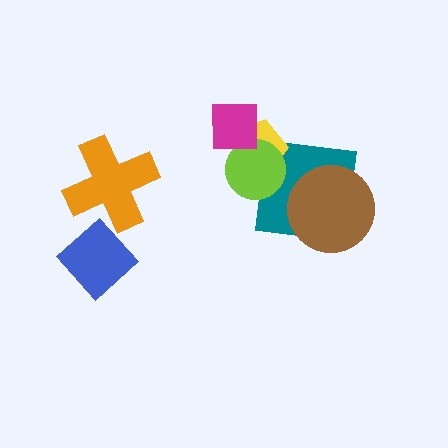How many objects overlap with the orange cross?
1 object overlaps with the orange cross.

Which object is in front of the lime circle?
The magenta square is in front of the lime circle.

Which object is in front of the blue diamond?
The orange cross is in front of the blue diamond.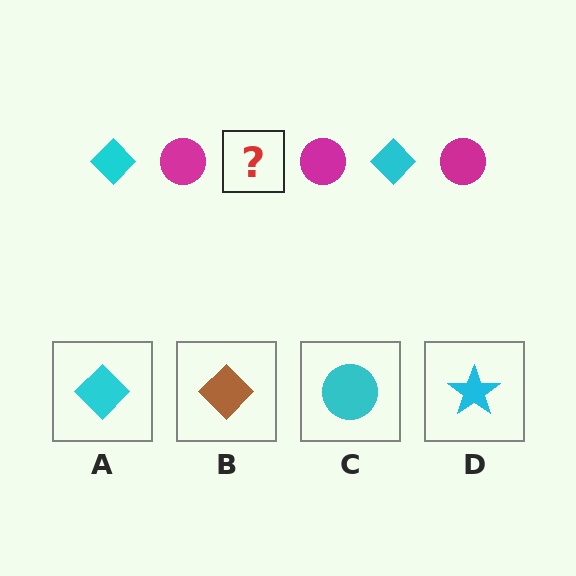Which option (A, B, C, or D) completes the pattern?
A.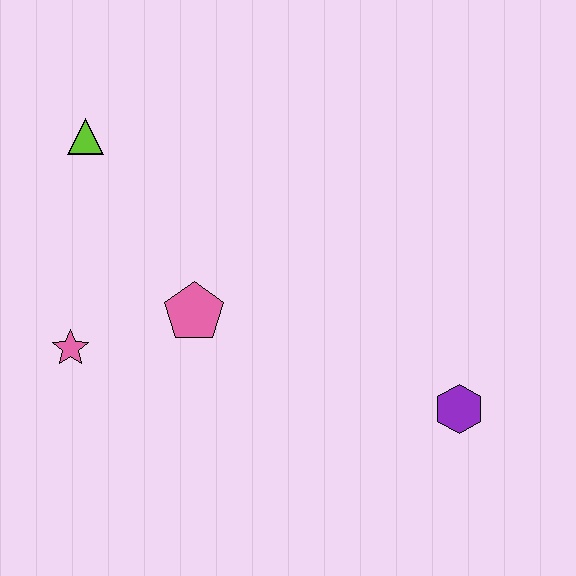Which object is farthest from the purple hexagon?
The lime triangle is farthest from the purple hexagon.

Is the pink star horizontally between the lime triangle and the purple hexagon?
No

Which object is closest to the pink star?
The pink pentagon is closest to the pink star.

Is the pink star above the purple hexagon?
Yes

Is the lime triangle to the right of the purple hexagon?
No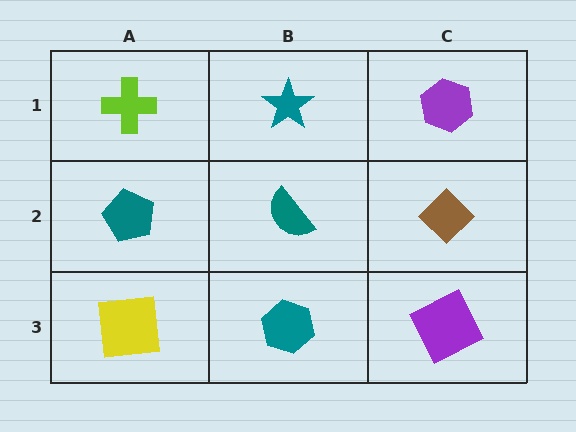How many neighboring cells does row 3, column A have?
2.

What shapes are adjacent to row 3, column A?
A teal pentagon (row 2, column A), a teal hexagon (row 3, column B).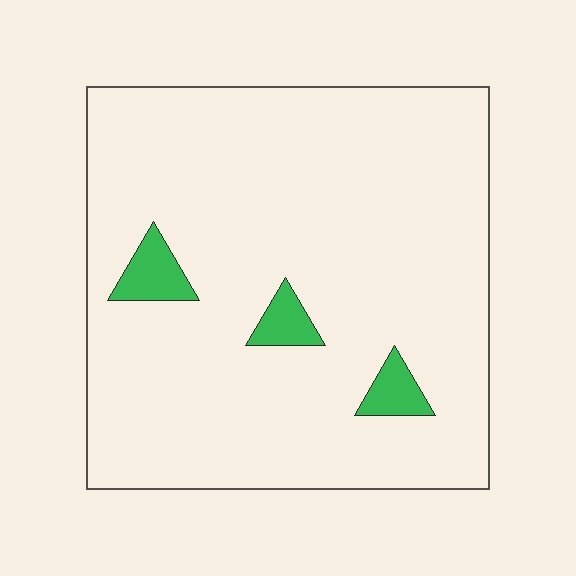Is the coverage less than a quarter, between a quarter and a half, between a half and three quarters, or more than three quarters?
Less than a quarter.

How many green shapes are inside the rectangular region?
3.